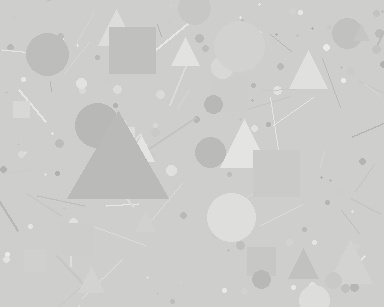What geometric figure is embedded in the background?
A triangle is embedded in the background.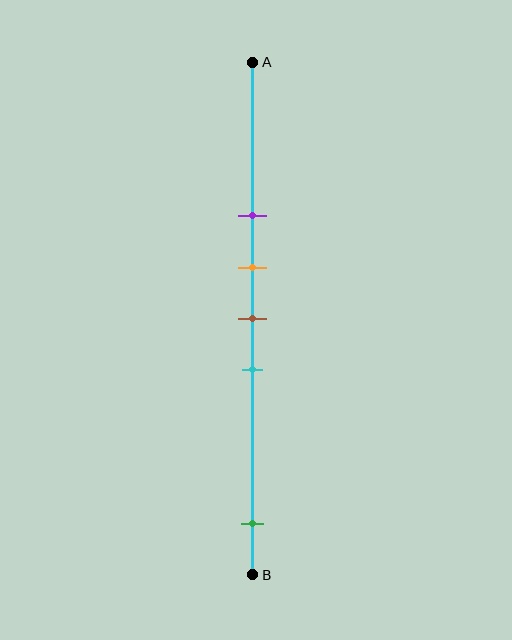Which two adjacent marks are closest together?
The orange and brown marks are the closest adjacent pair.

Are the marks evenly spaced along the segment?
No, the marks are not evenly spaced.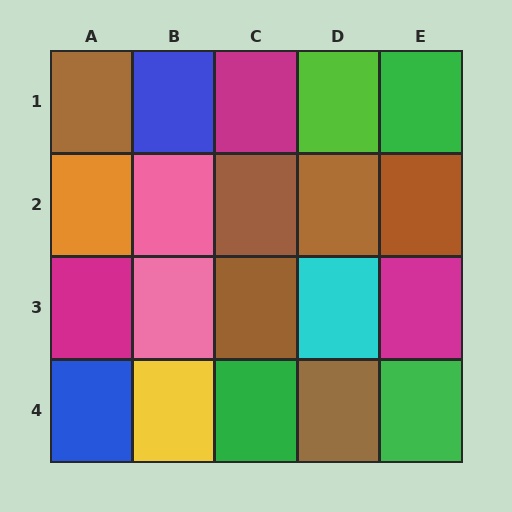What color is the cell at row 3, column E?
Magenta.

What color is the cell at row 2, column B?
Pink.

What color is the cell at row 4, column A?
Blue.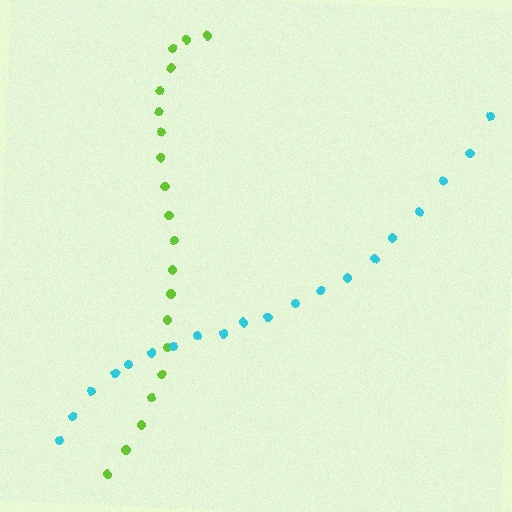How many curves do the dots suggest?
There are 2 distinct paths.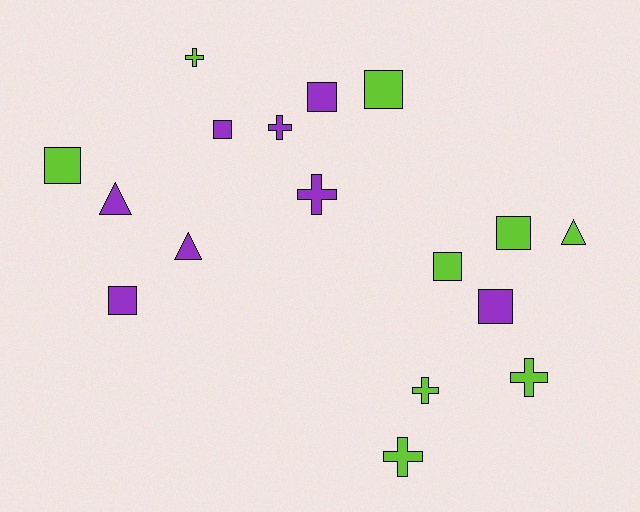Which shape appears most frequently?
Square, with 8 objects.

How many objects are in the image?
There are 17 objects.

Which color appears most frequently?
Lime, with 9 objects.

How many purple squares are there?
There are 4 purple squares.